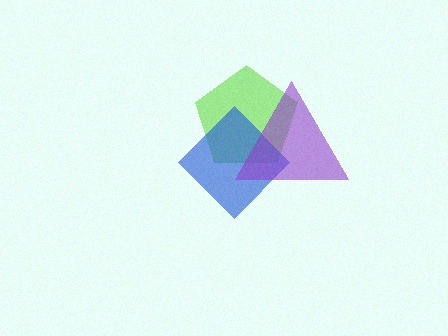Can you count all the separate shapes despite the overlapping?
Yes, there are 3 separate shapes.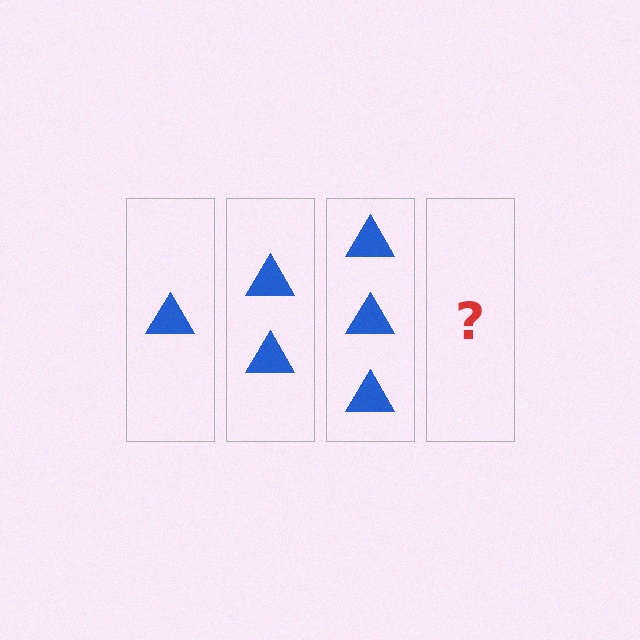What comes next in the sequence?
The next element should be 4 triangles.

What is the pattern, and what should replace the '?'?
The pattern is that each step adds one more triangle. The '?' should be 4 triangles.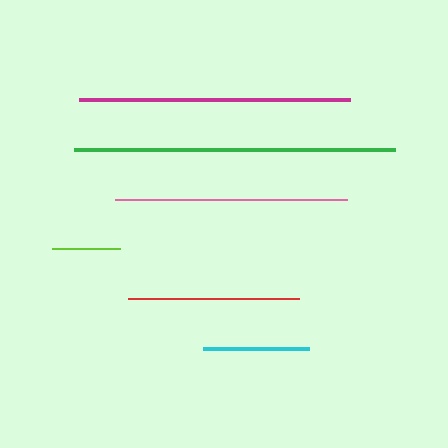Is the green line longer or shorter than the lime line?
The green line is longer than the lime line.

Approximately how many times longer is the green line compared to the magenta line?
The green line is approximately 1.2 times the length of the magenta line.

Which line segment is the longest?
The green line is the longest at approximately 321 pixels.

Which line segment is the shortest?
The lime line is the shortest at approximately 68 pixels.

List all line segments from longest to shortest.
From longest to shortest: green, magenta, pink, red, cyan, lime.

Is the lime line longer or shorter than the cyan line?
The cyan line is longer than the lime line.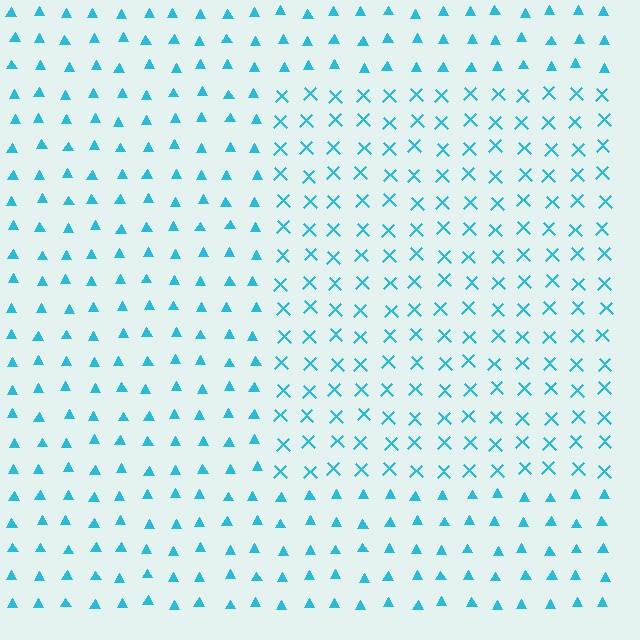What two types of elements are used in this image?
The image uses X marks inside the rectangle region and triangles outside it.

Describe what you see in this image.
The image is filled with small cyan elements arranged in a uniform grid. A rectangle-shaped region contains X marks, while the surrounding area contains triangles. The boundary is defined purely by the change in element shape.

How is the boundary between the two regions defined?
The boundary is defined by a change in element shape: X marks inside vs. triangles outside. All elements share the same color and spacing.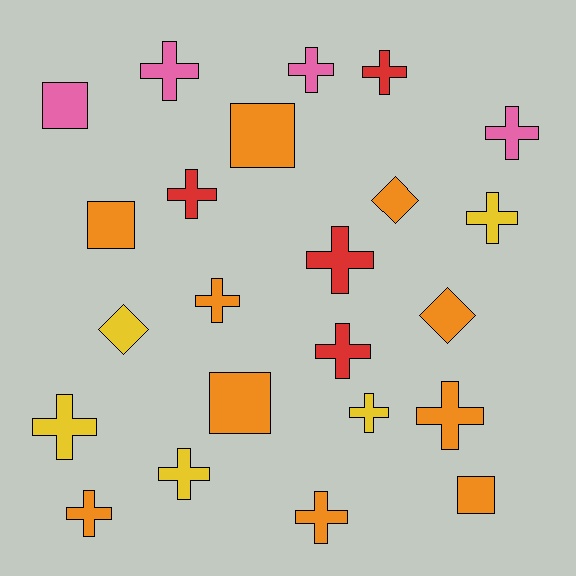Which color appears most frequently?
Orange, with 10 objects.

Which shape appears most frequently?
Cross, with 15 objects.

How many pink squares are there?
There is 1 pink square.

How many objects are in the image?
There are 23 objects.